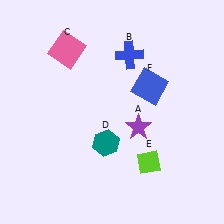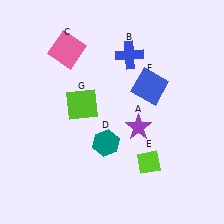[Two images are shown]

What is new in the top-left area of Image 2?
A lime square (G) was added in the top-left area of Image 2.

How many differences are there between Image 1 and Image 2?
There is 1 difference between the two images.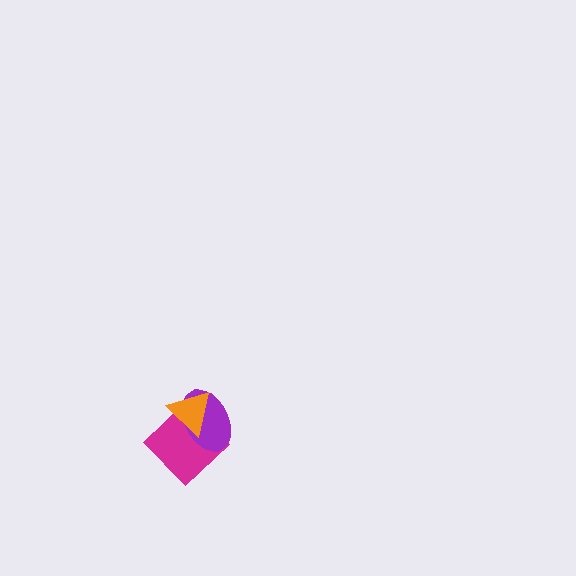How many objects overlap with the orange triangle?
2 objects overlap with the orange triangle.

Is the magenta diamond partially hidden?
Yes, it is partially covered by another shape.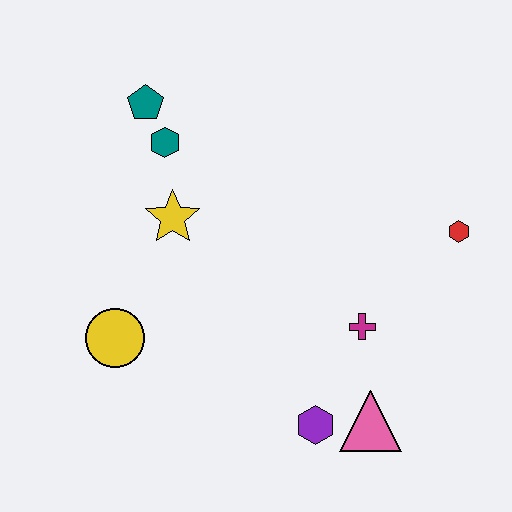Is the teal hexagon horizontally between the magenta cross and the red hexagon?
No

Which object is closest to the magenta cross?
The pink triangle is closest to the magenta cross.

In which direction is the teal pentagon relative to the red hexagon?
The teal pentagon is to the left of the red hexagon.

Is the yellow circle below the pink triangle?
No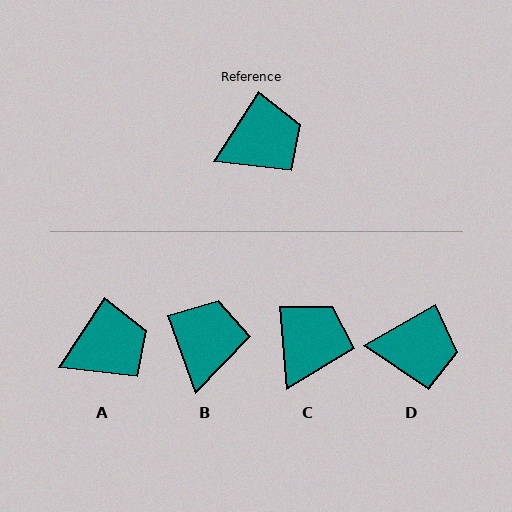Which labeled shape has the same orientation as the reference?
A.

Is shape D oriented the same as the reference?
No, it is off by about 27 degrees.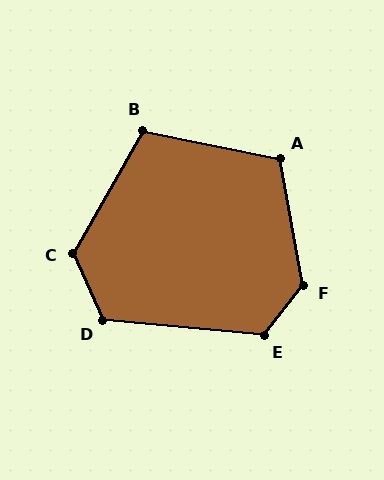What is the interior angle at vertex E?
Approximately 122 degrees (obtuse).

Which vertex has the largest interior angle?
F, at approximately 132 degrees.